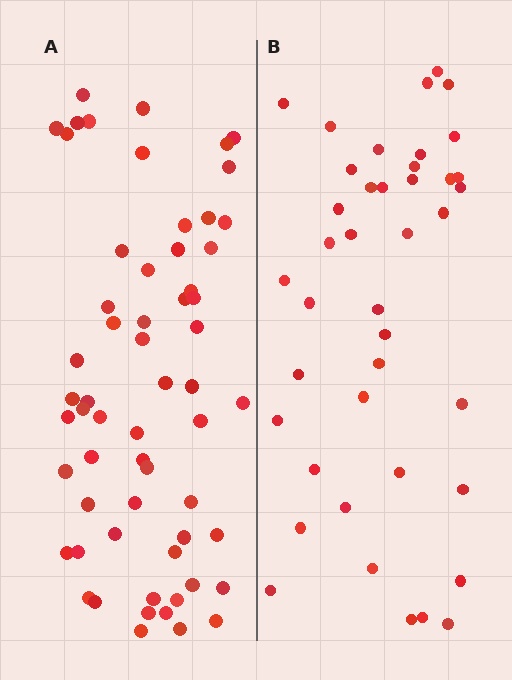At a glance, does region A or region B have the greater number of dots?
Region A (the left region) has more dots.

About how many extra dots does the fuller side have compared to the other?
Region A has approximately 20 more dots than region B.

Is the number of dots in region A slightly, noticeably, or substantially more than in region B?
Region A has substantially more. The ratio is roughly 1.5 to 1.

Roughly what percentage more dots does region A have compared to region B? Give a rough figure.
About 45% more.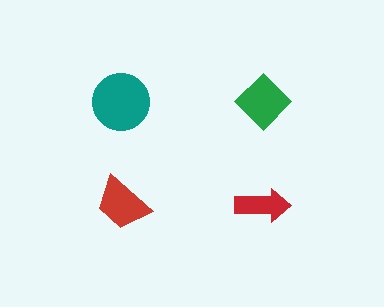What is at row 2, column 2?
A red arrow.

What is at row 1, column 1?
A teal circle.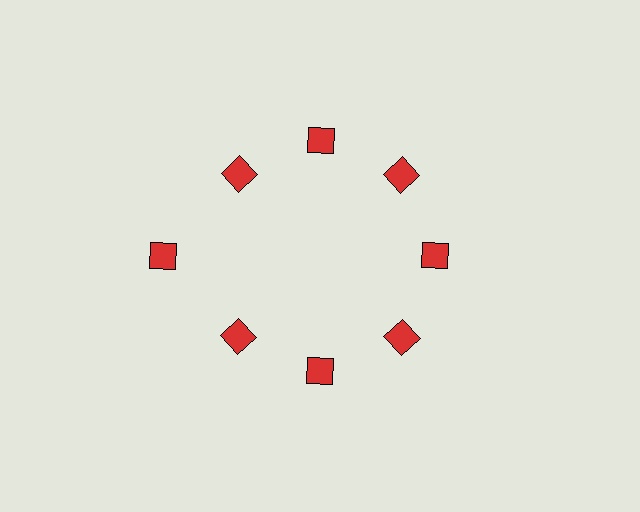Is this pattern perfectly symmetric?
No. The 8 red diamonds are arranged in a ring, but one element near the 9 o'clock position is pushed outward from the center, breaking the 8-fold rotational symmetry.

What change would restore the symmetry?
The symmetry would be restored by moving it inward, back onto the ring so that all 8 diamonds sit at equal angles and equal distance from the center.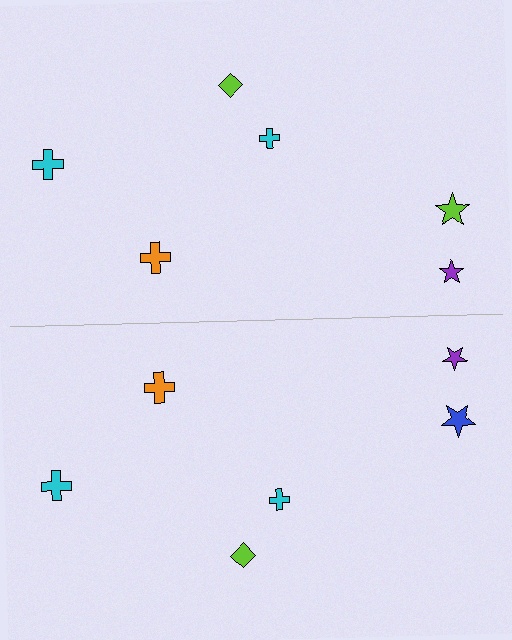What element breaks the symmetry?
The blue star on the bottom side breaks the symmetry — its mirror counterpart is lime.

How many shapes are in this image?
There are 12 shapes in this image.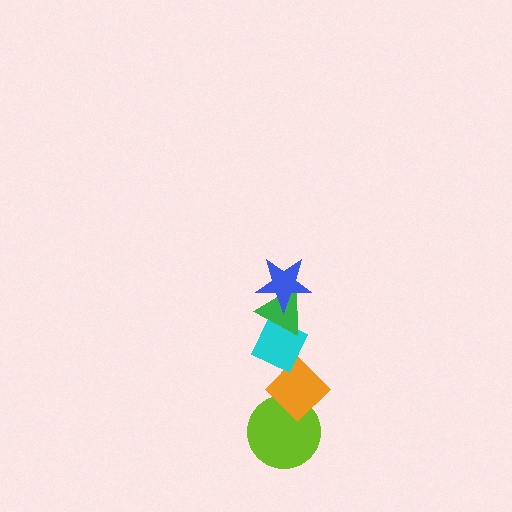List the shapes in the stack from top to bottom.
From top to bottom: the blue star, the green triangle, the cyan diamond, the orange diamond, the lime circle.